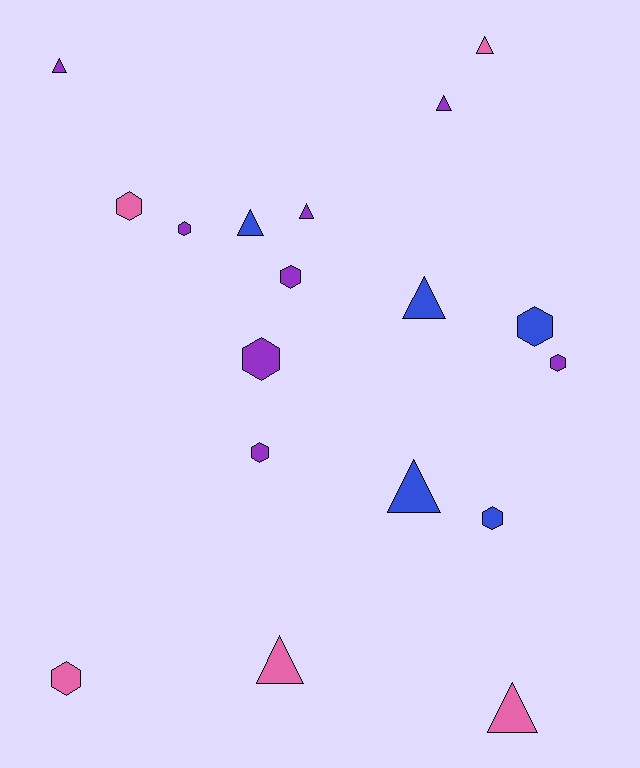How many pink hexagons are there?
There are 2 pink hexagons.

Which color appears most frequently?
Purple, with 8 objects.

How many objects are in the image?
There are 18 objects.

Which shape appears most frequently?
Hexagon, with 9 objects.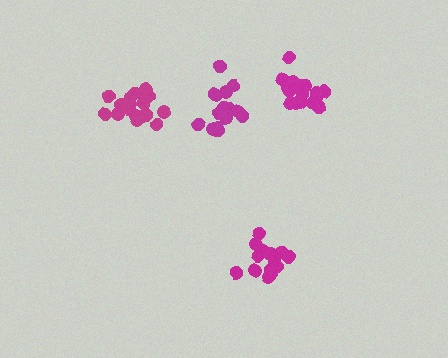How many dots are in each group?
Group 1: 18 dots, Group 2: 14 dots, Group 3: 16 dots, Group 4: 17 dots (65 total).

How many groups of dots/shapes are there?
There are 4 groups.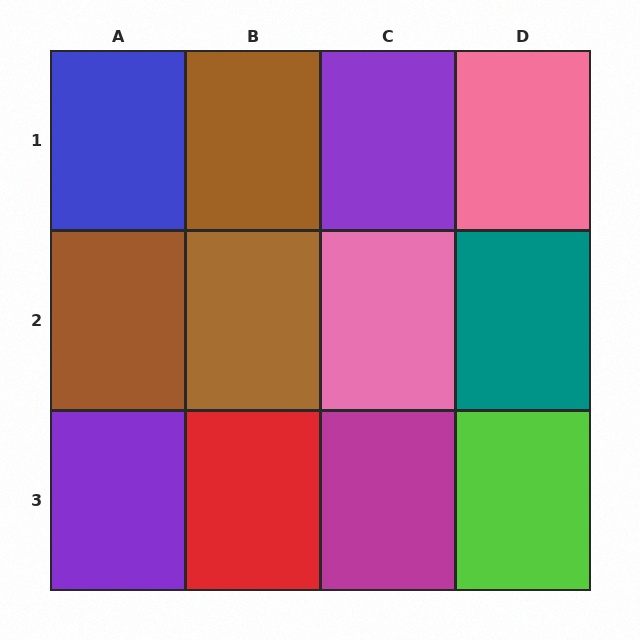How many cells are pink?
2 cells are pink.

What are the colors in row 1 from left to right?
Blue, brown, purple, pink.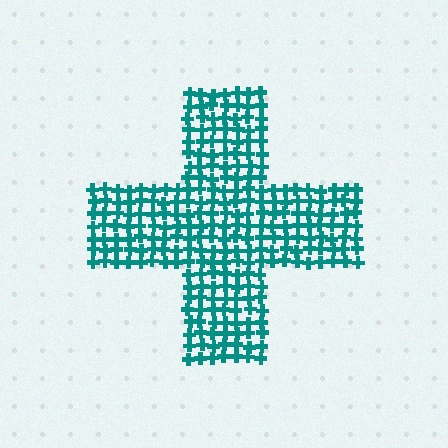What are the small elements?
The small elements are crosses.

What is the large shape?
The large shape is a cross.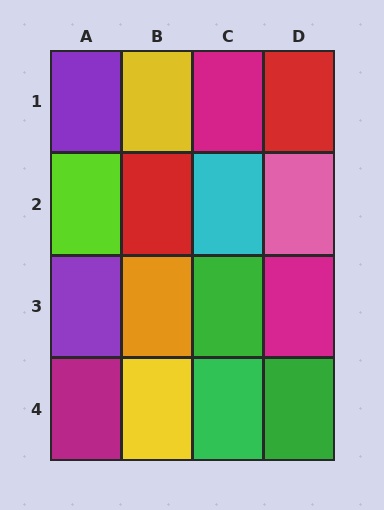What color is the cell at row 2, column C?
Cyan.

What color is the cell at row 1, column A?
Purple.